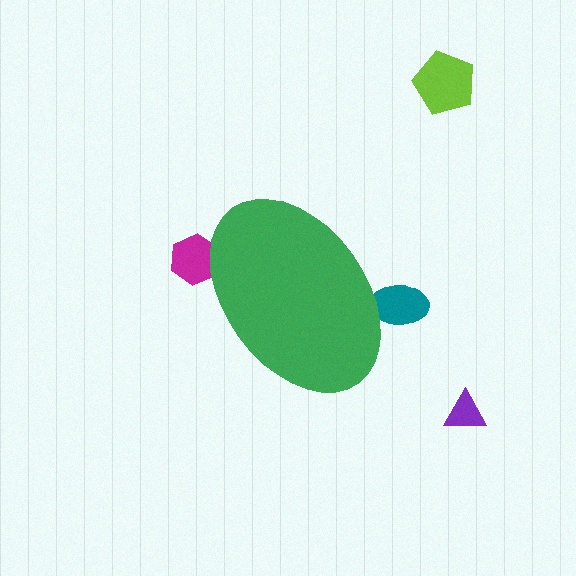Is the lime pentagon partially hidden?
No, the lime pentagon is fully visible.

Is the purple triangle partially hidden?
No, the purple triangle is fully visible.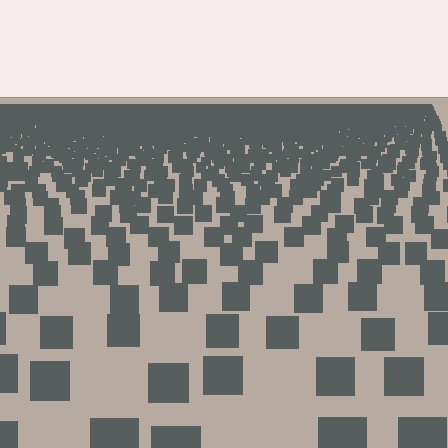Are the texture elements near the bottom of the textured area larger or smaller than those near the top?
Larger. Near the bottom, elements are closer to the viewer and appear at a bigger on-screen size.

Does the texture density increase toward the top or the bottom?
Density increases toward the top.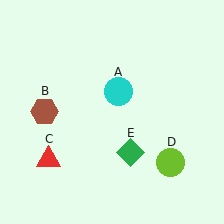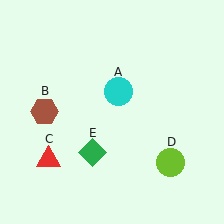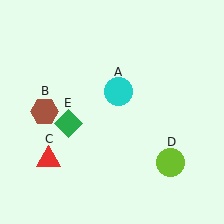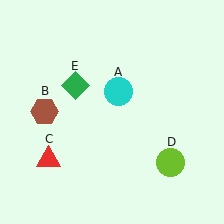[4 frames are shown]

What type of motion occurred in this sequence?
The green diamond (object E) rotated clockwise around the center of the scene.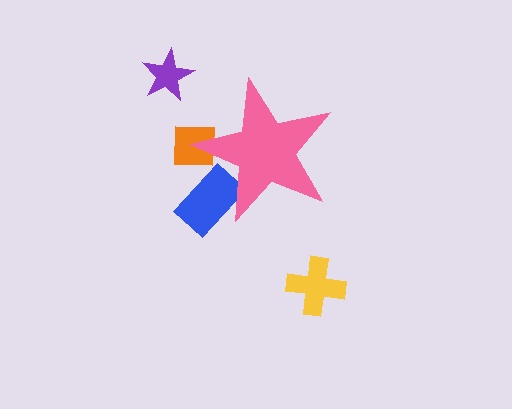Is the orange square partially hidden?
Yes, the orange square is partially hidden behind the pink star.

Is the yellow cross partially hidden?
No, the yellow cross is fully visible.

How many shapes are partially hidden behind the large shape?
2 shapes are partially hidden.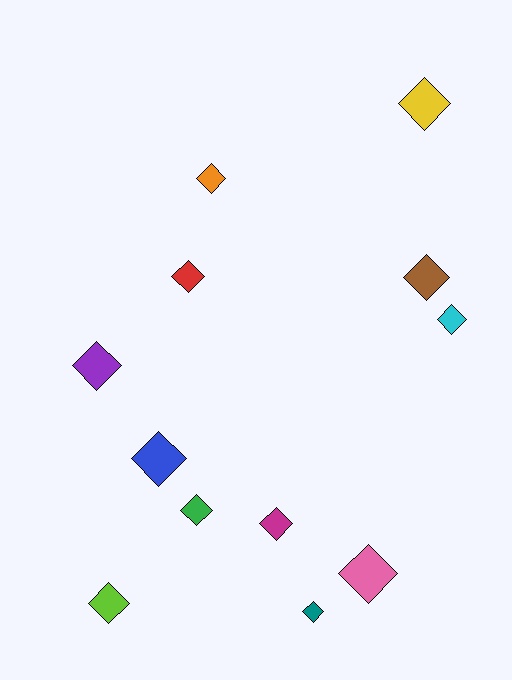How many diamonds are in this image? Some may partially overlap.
There are 12 diamonds.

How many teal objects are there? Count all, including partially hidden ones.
There is 1 teal object.